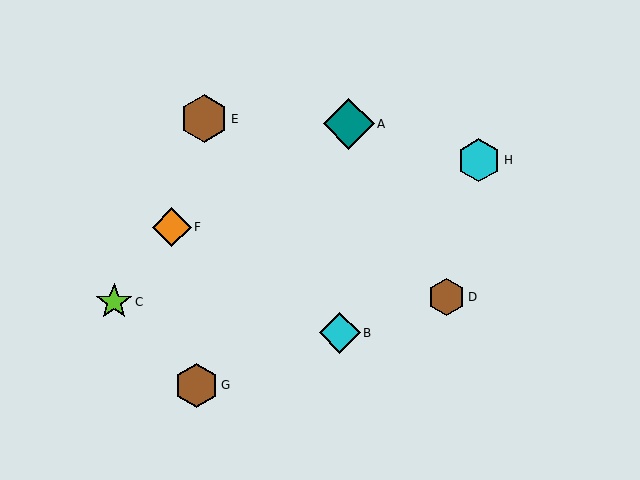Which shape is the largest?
The teal diamond (labeled A) is the largest.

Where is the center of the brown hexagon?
The center of the brown hexagon is at (446, 297).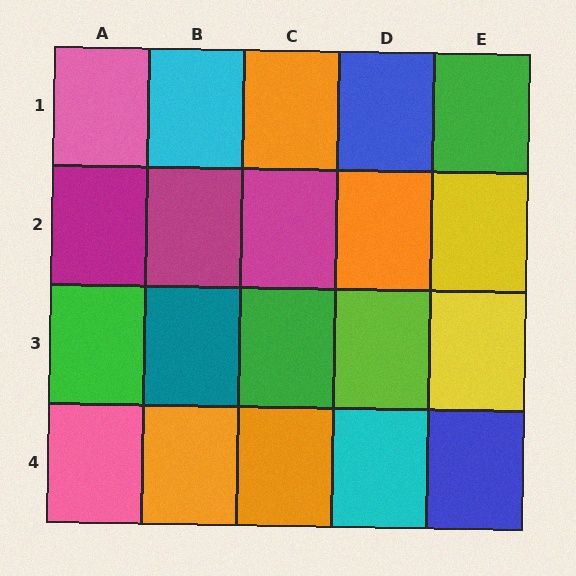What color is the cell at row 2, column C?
Magenta.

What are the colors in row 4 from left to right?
Pink, orange, orange, cyan, blue.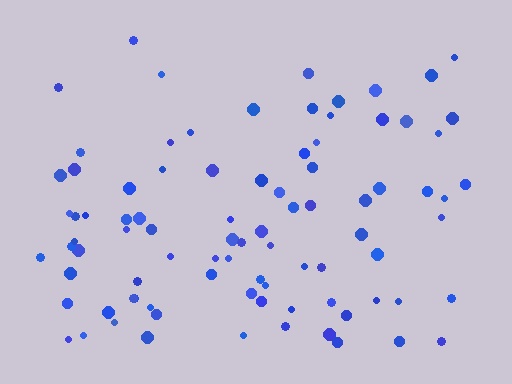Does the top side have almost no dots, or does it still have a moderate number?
Still a moderate number, just noticeably fewer than the bottom.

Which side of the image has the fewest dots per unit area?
The top.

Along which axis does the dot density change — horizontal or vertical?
Vertical.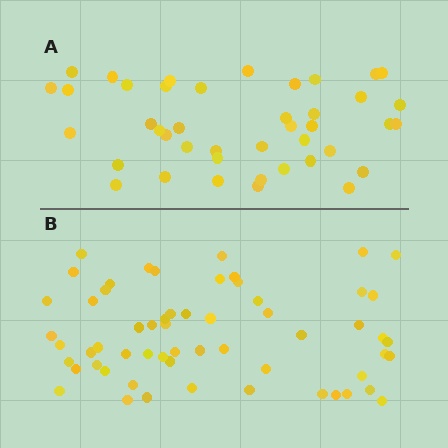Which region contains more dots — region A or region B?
Region B (the bottom region) has more dots.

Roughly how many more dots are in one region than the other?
Region B has approximately 15 more dots than region A.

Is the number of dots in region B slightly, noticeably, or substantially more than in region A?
Region B has noticeably more, but not dramatically so. The ratio is roughly 1.4 to 1.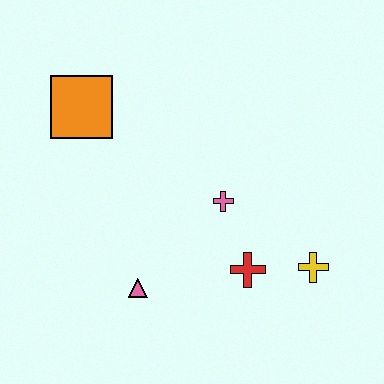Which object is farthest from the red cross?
The orange square is farthest from the red cross.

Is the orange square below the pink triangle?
No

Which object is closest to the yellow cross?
The red cross is closest to the yellow cross.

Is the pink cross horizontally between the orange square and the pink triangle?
No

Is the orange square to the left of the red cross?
Yes